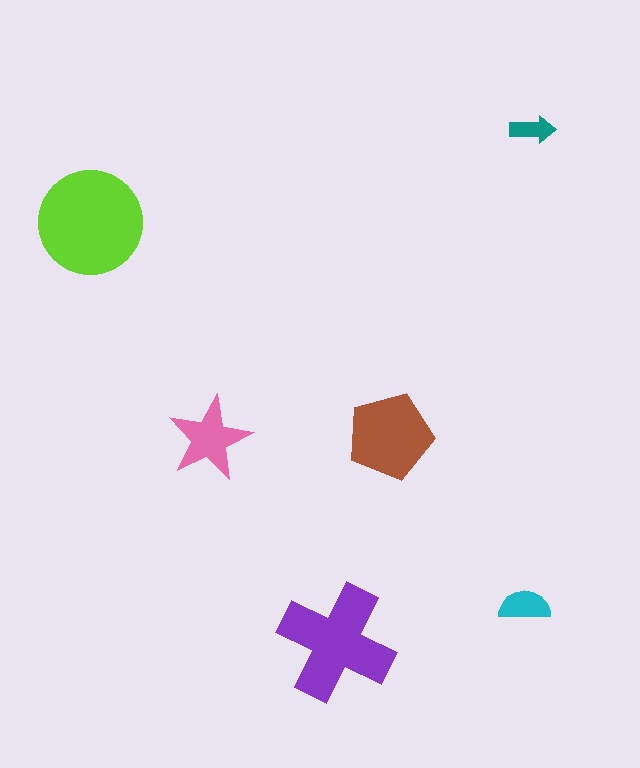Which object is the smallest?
The teal arrow.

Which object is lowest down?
The purple cross is bottommost.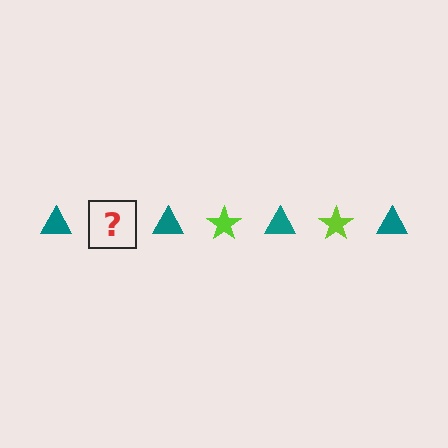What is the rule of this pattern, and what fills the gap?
The rule is that the pattern alternates between teal triangle and lime star. The gap should be filled with a lime star.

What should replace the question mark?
The question mark should be replaced with a lime star.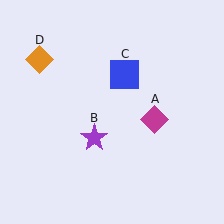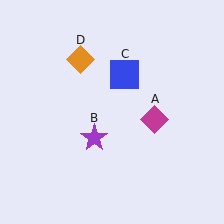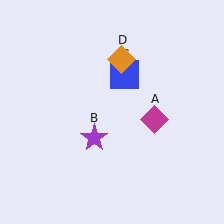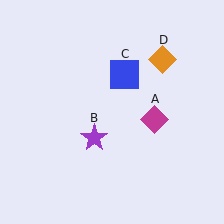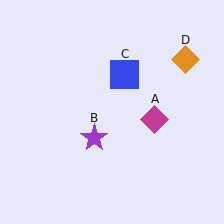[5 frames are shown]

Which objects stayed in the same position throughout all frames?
Magenta diamond (object A) and purple star (object B) and blue square (object C) remained stationary.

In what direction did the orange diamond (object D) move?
The orange diamond (object D) moved right.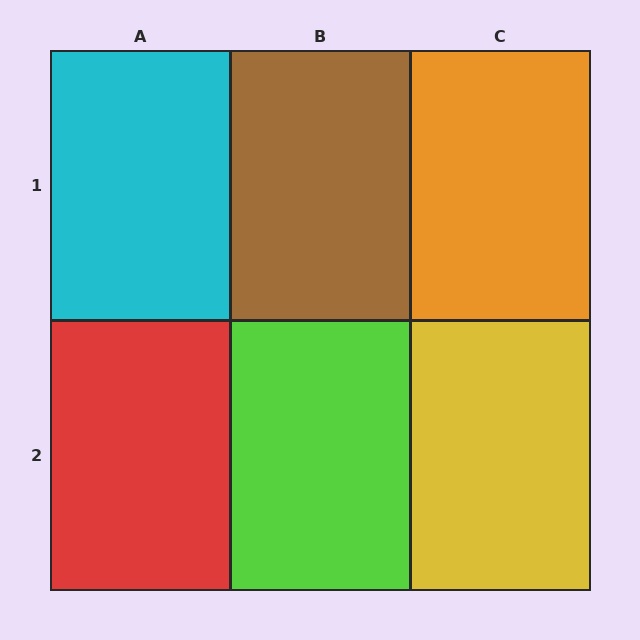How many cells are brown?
1 cell is brown.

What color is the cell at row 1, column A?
Cyan.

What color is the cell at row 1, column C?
Orange.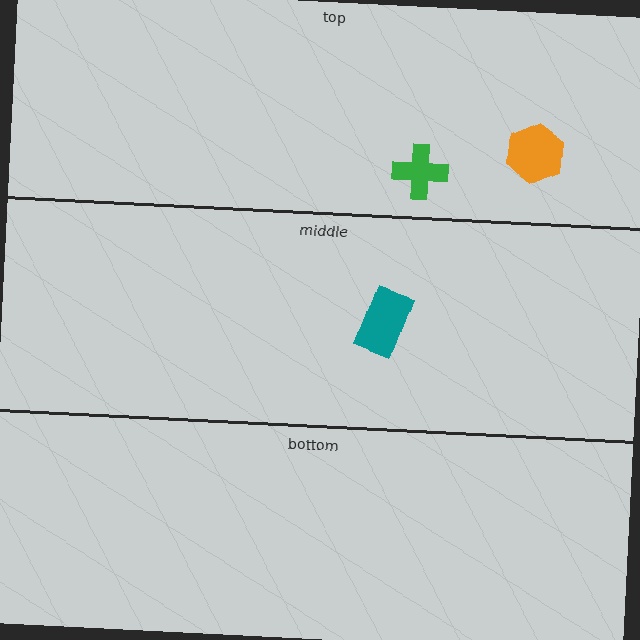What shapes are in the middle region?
The teal rectangle.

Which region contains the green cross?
The top region.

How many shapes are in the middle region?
1.